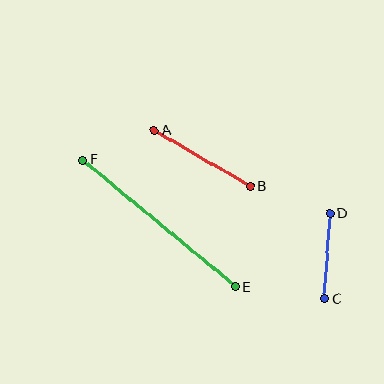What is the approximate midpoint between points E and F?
The midpoint is at approximately (159, 223) pixels.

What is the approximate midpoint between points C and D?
The midpoint is at approximately (327, 256) pixels.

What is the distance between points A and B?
The distance is approximately 112 pixels.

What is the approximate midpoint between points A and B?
The midpoint is at approximately (202, 158) pixels.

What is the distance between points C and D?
The distance is approximately 86 pixels.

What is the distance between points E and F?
The distance is approximately 198 pixels.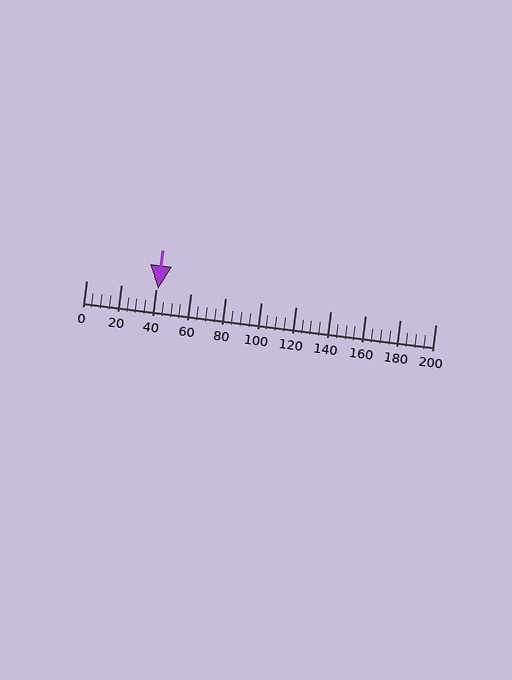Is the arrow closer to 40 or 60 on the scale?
The arrow is closer to 40.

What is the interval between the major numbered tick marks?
The major tick marks are spaced 20 units apart.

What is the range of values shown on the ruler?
The ruler shows values from 0 to 200.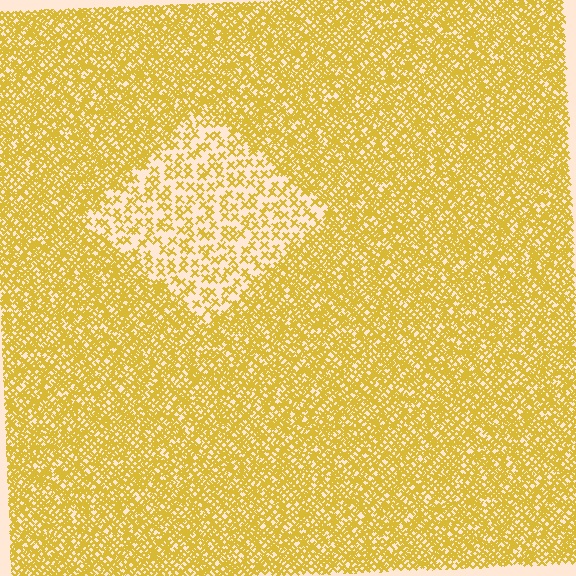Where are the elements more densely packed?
The elements are more densely packed outside the diamond boundary.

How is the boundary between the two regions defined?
The boundary is defined by a change in element density (approximately 2.6x ratio). All elements are the same color, size, and shape.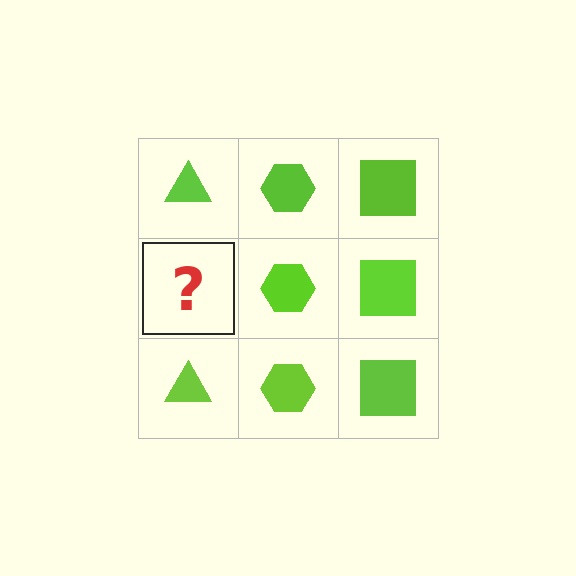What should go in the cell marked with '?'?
The missing cell should contain a lime triangle.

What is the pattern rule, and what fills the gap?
The rule is that each column has a consistent shape. The gap should be filled with a lime triangle.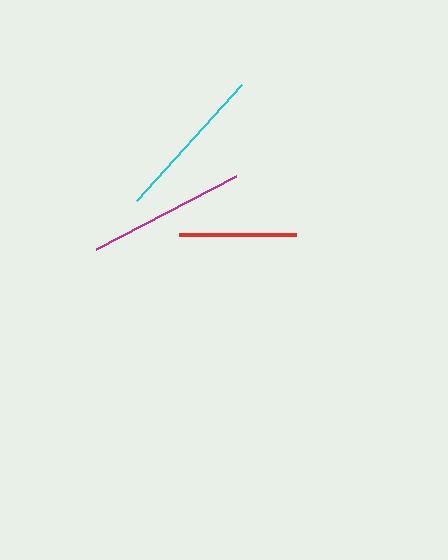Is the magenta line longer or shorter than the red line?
The magenta line is longer than the red line.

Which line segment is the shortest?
The red line is the shortest at approximately 118 pixels.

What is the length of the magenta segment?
The magenta segment is approximately 157 pixels long.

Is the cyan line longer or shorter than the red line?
The cyan line is longer than the red line.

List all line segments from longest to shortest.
From longest to shortest: magenta, cyan, red.